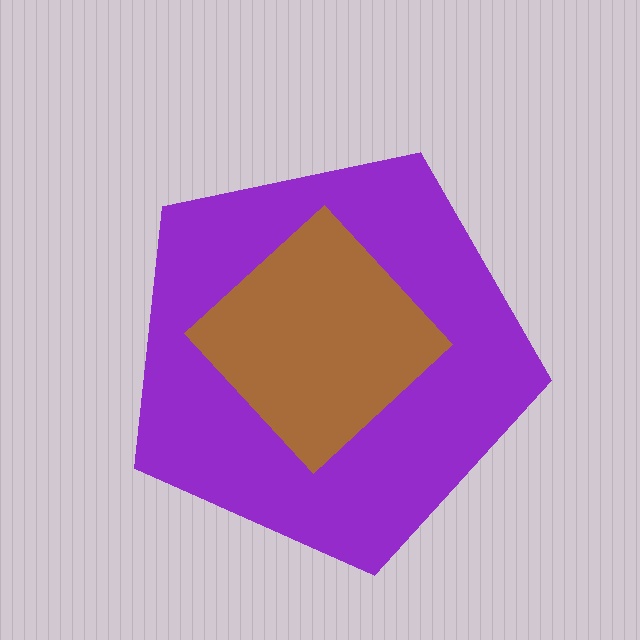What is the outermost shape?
The purple pentagon.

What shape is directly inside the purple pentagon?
The brown diamond.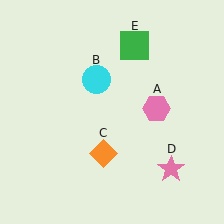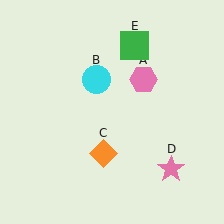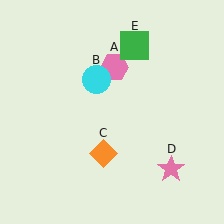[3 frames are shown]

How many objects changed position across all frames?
1 object changed position: pink hexagon (object A).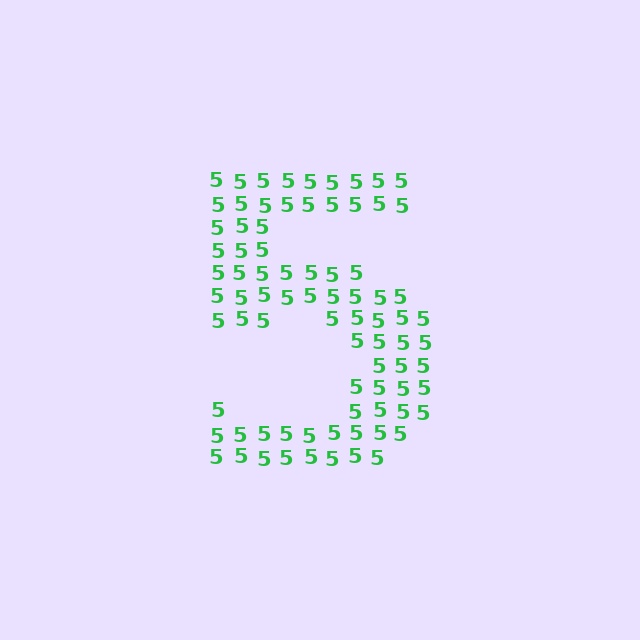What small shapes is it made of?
It is made of small digit 5's.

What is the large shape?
The large shape is the digit 5.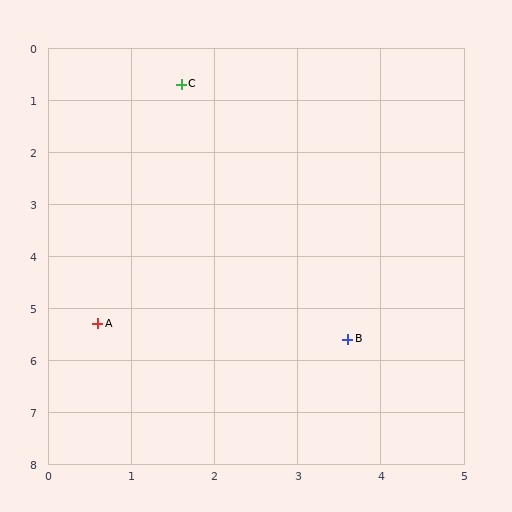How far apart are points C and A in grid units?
Points C and A are about 4.7 grid units apart.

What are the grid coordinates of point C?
Point C is at approximately (1.6, 0.7).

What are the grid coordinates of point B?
Point B is at approximately (3.6, 5.6).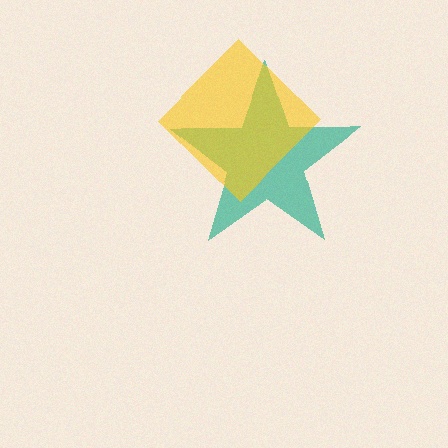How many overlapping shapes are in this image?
There are 2 overlapping shapes in the image.